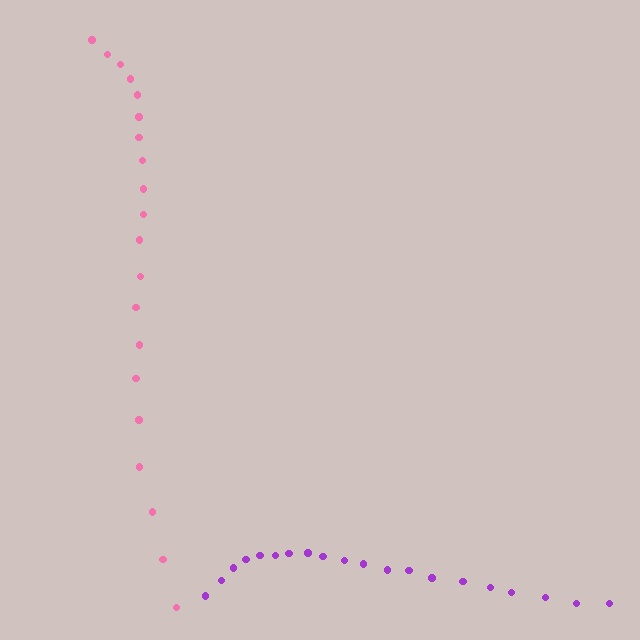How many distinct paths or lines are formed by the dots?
There are 2 distinct paths.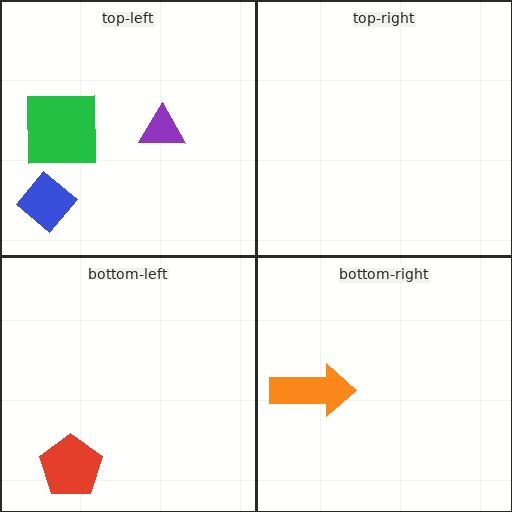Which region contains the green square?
The top-left region.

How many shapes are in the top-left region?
3.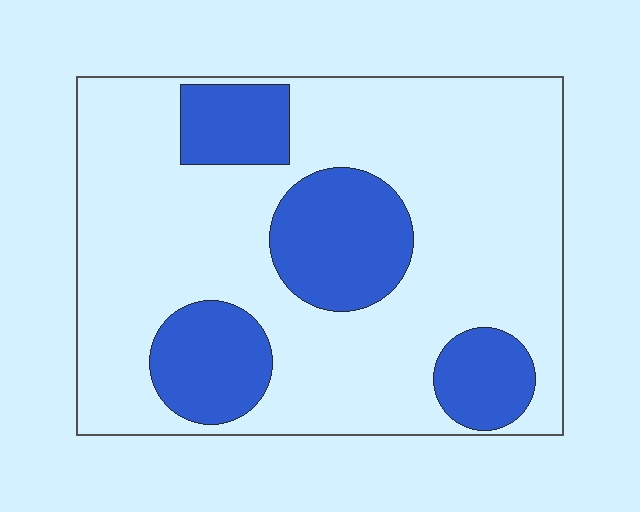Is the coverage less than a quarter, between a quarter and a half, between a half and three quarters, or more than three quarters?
Between a quarter and a half.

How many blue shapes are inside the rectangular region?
4.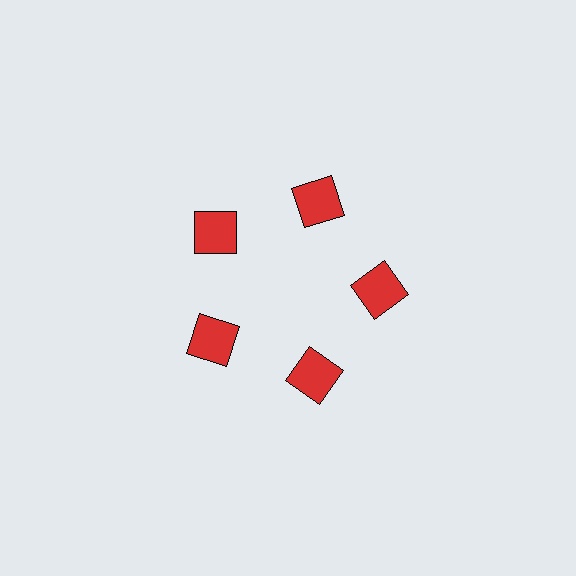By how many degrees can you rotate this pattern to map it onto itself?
The pattern maps onto itself every 72 degrees of rotation.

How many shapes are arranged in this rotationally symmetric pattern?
There are 5 shapes, arranged in 5 groups of 1.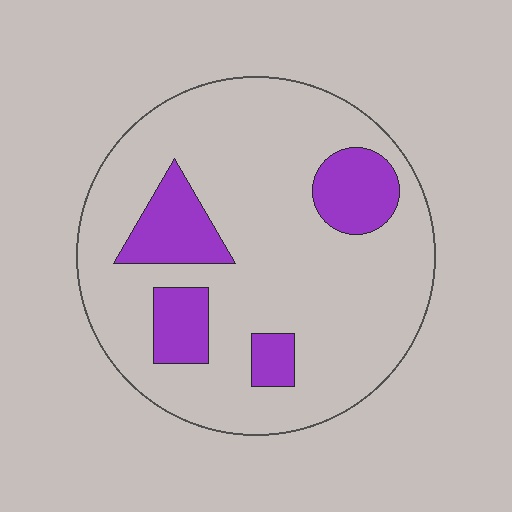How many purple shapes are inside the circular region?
4.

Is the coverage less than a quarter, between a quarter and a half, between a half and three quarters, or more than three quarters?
Less than a quarter.